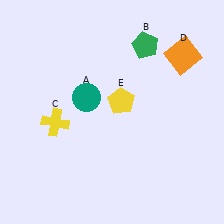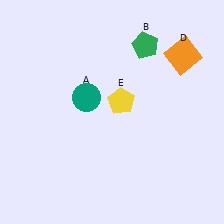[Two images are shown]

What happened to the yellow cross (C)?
The yellow cross (C) was removed in Image 2. It was in the bottom-left area of Image 1.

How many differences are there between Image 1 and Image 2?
There is 1 difference between the two images.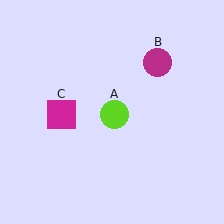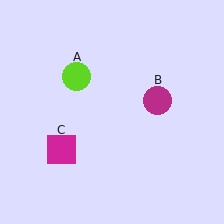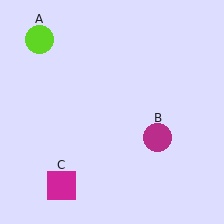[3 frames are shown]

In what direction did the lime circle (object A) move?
The lime circle (object A) moved up and to the left.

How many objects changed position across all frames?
3 objects changed position: lime circle (object A), magenta circle (object B), magenta square (object C).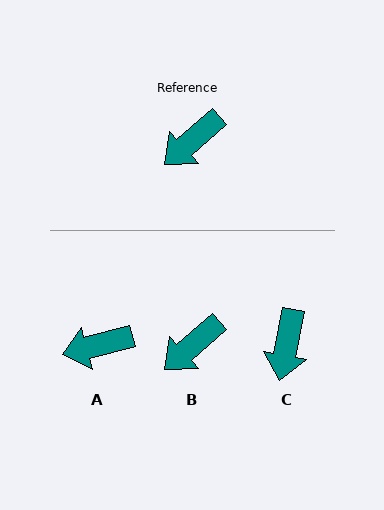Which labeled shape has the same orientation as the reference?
B.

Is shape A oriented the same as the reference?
No, it is off by about 26 degrees.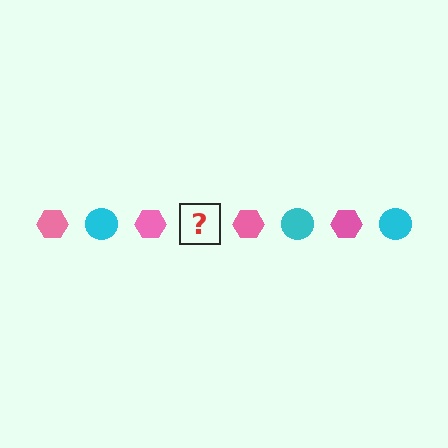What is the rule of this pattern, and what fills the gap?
The rule is that the pattern alternates between pink hexagon and cyan circle. The gap should be filled with a cyan circle.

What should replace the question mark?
The question mark should be replaced with a cyan circle.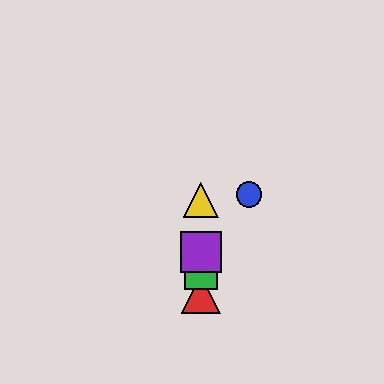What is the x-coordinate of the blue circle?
The blue circle is at x≈249.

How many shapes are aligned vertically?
4 shapes (the red triangle, the green square, the yellow triangle, the purple square) are aligned vertically.